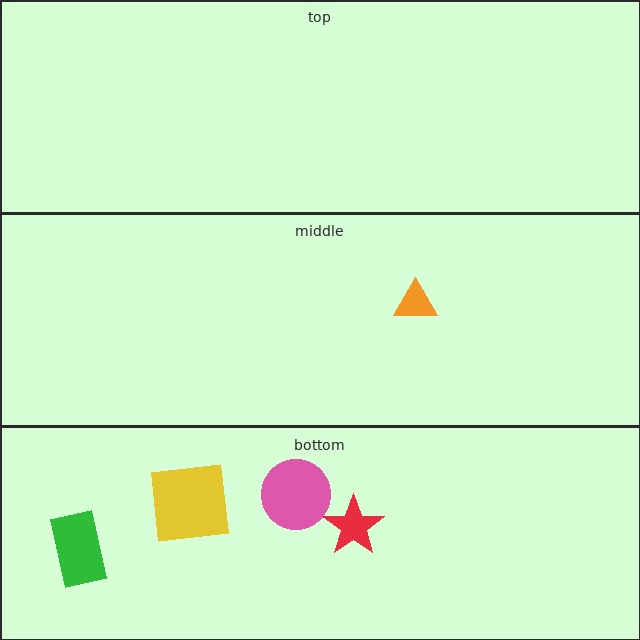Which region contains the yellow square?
The bottom region.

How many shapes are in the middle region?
1.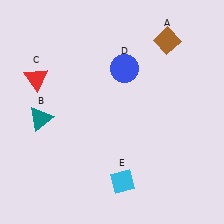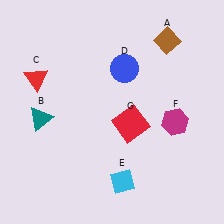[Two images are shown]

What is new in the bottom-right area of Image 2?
A magenta hexagon (F) was added in the bottom-right area of Image 2.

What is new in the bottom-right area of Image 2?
A red square (G) was added in the bottom-right area of Image 2.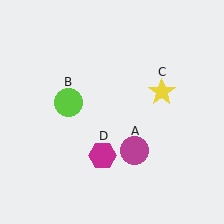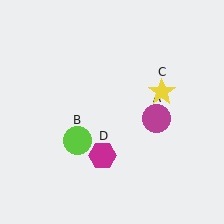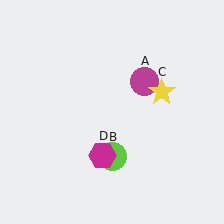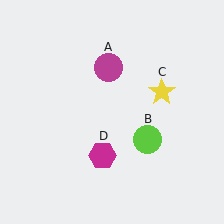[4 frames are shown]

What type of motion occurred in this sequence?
The magenta circle (object A), lime circle (object B) rotated counterclockwise around the center of the scene.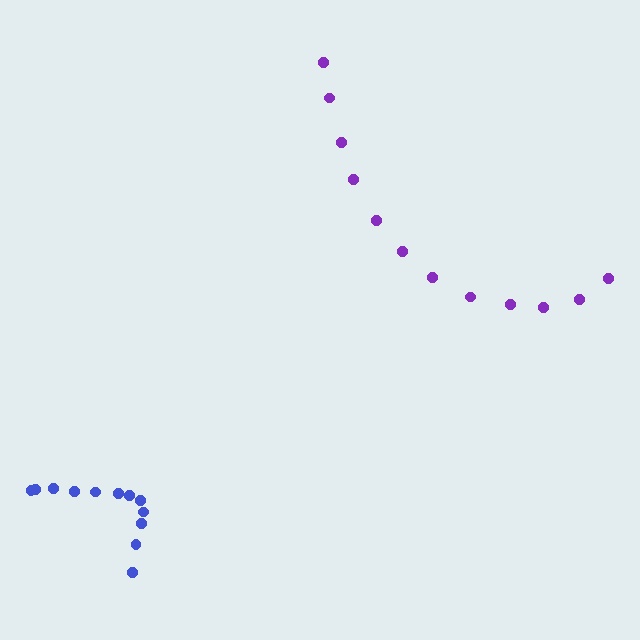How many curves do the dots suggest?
There are 2 distinct paths.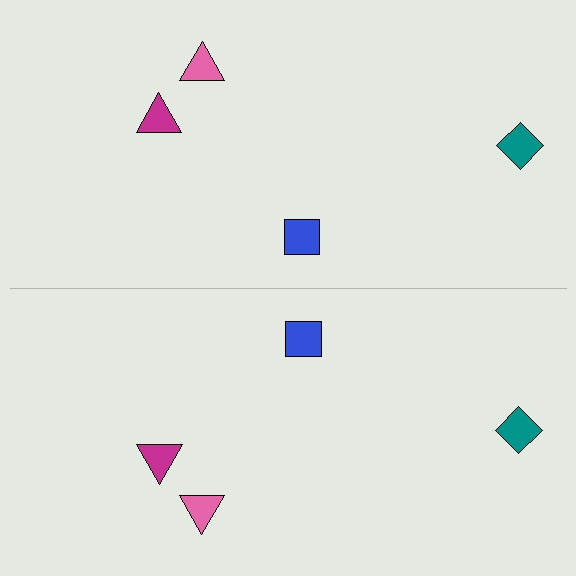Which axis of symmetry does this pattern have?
The pattern has a horizontal axis of symmetry running through the center of the image.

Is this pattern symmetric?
Yes, this pattern has bilateral (reflection) symmetry.